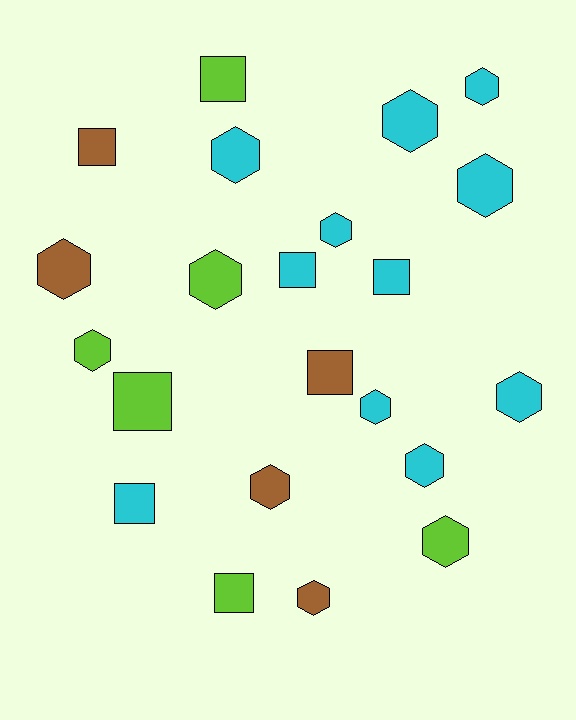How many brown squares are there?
There are 2 brown squares.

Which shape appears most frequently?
Hexagon, with 14 objects.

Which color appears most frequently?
Cyan, with 11 objects.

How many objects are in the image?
There are 22 objects.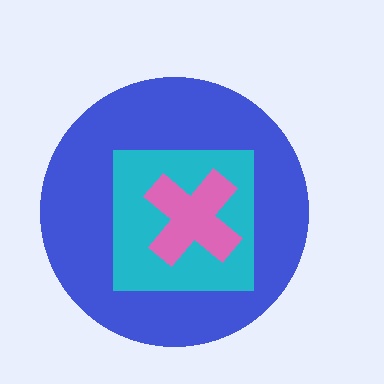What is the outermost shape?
The blue circle.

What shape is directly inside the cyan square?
The pink cross.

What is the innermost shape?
The pink cross.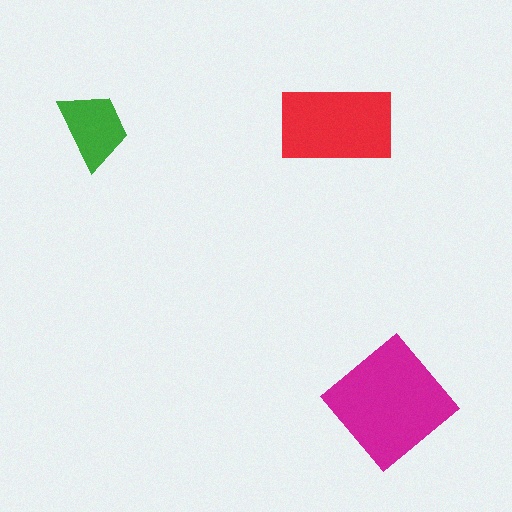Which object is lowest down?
The magenta diamond is bottommost.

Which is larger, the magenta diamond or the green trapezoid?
The magenta diamond.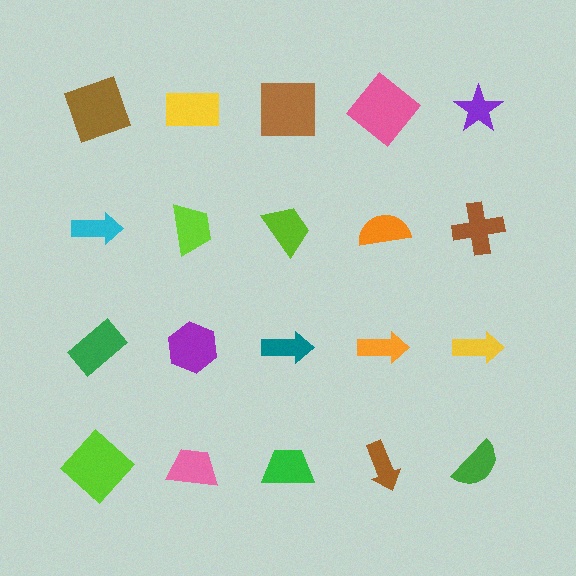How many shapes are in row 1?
5 shapes.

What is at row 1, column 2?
A yellow rectangle.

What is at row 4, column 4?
A brown arrow.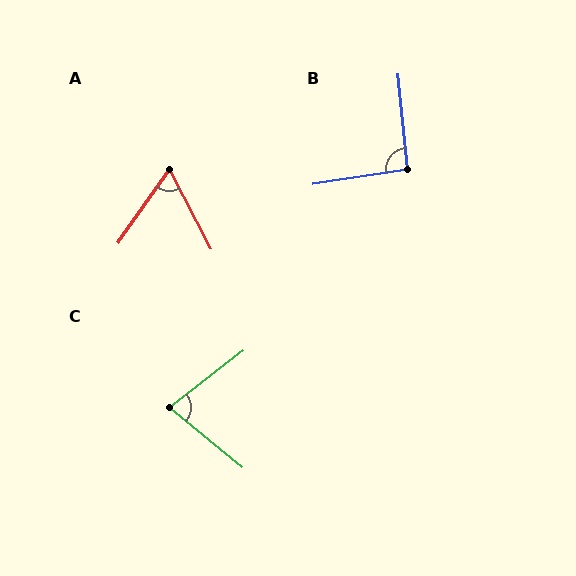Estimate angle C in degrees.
Approximately 77 degrees.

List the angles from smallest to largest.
A (63°), C (77°), B (93°).